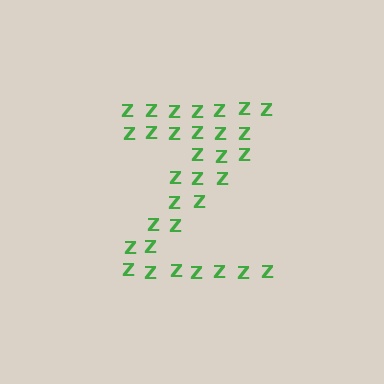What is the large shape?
The large shape is the letter Z.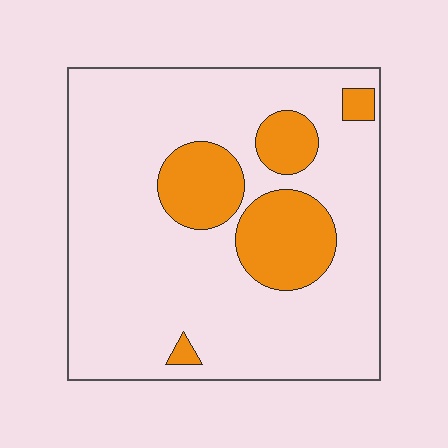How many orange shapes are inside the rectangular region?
5.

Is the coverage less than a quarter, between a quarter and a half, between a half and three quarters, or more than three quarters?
Less than a quarter.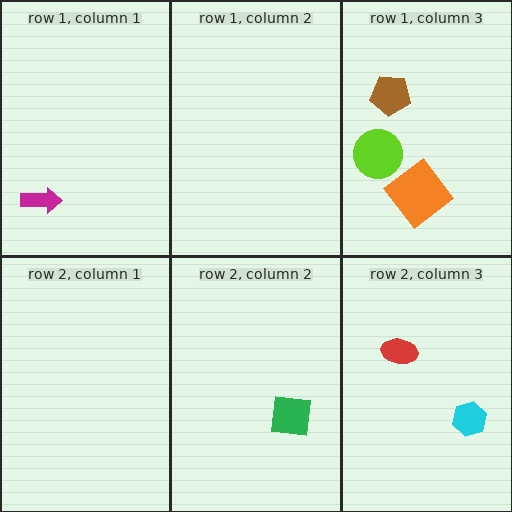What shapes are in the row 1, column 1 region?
The magenta arrow.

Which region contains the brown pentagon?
The row 1, column 3 region.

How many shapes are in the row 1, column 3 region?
3.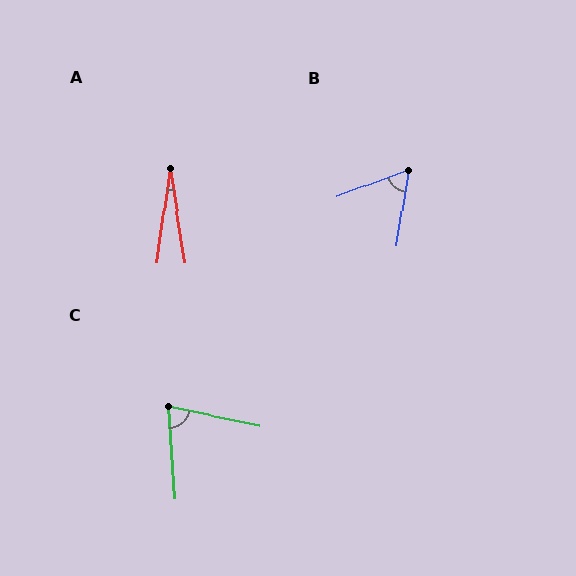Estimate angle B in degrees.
Approximately 60 degrees.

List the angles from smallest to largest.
A (17°), B (60°), C (75°).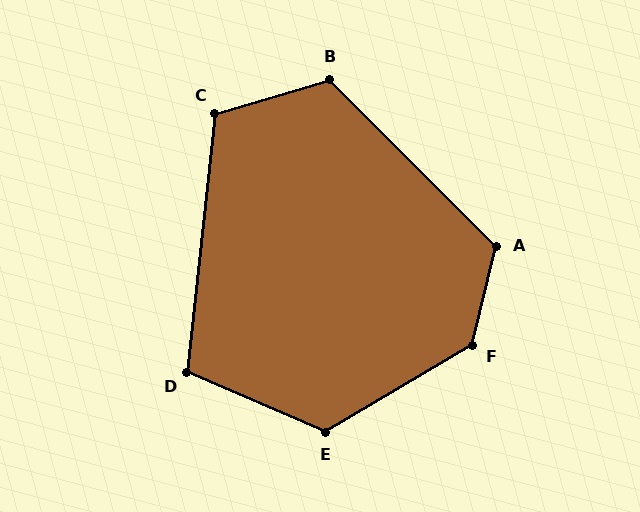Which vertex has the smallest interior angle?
D, at approximately 107 degrees.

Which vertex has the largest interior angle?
F, at approximately 134 degrees.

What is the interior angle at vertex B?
Approximately 118 degrees (obtuse).